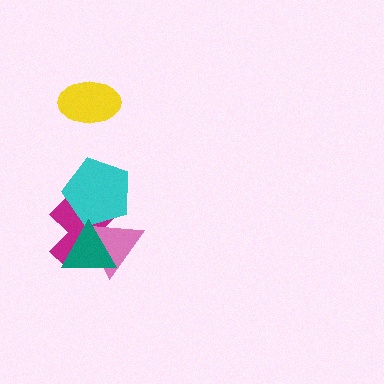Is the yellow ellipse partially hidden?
No, no other shape covers it.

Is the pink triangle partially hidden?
Yes, it is partially covered by another shape.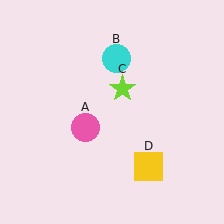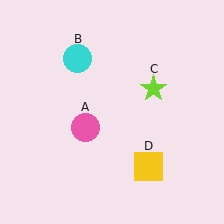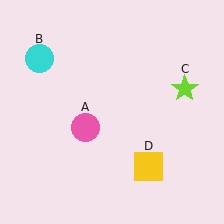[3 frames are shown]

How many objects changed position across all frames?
2 objects changed position: cyan circle (object B), lime star (object C).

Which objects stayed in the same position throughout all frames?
Pink circle (object A) and yellow square (object D) remained stationary.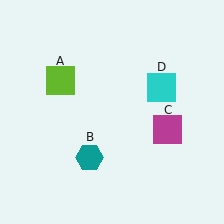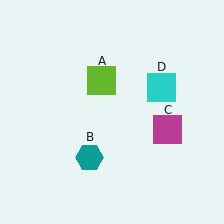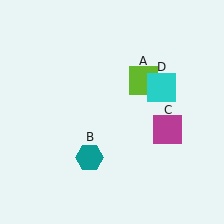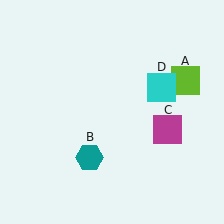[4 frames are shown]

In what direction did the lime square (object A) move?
The lime square (object A) moved right.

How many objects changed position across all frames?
1 object changed position: lime square (object A).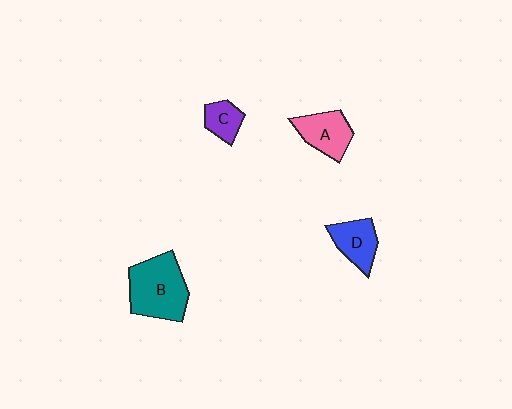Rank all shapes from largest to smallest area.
From largest to smallest: B (teal), A (pink), D (blue), C (purple).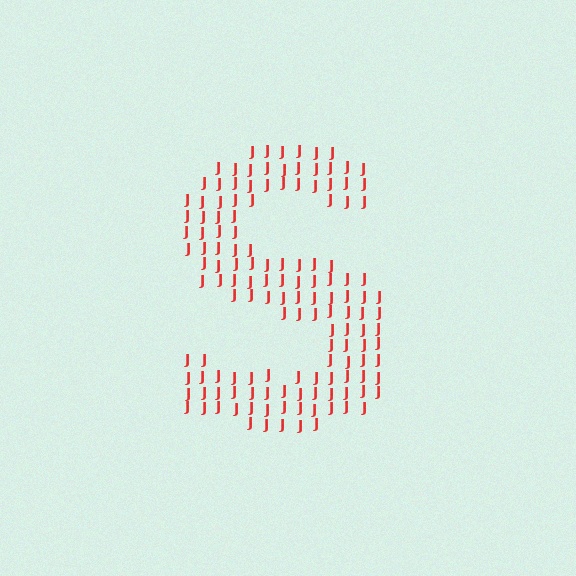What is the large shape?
The large shape is the letter S.